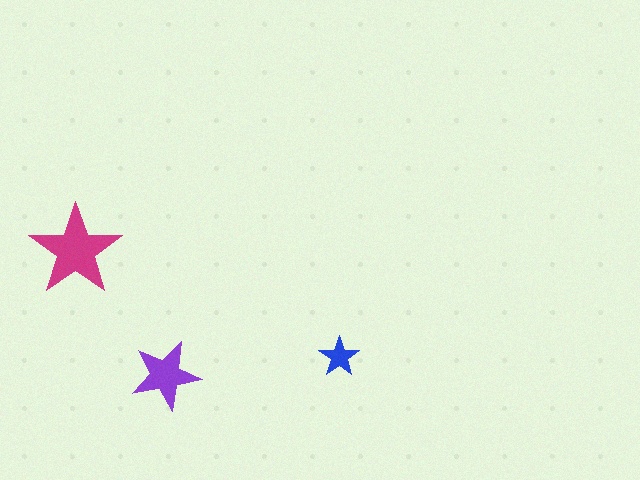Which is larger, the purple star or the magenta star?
The magenta one.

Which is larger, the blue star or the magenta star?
The magenta one.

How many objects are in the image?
There are 3 objects in the image.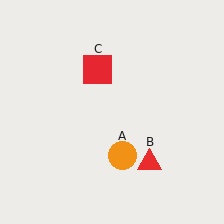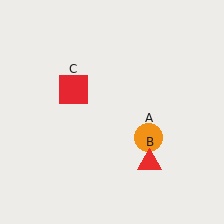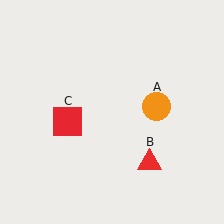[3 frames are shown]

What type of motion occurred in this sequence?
The orange circle (object A), red square (object C) rotated counterclockwise around the center of the scene.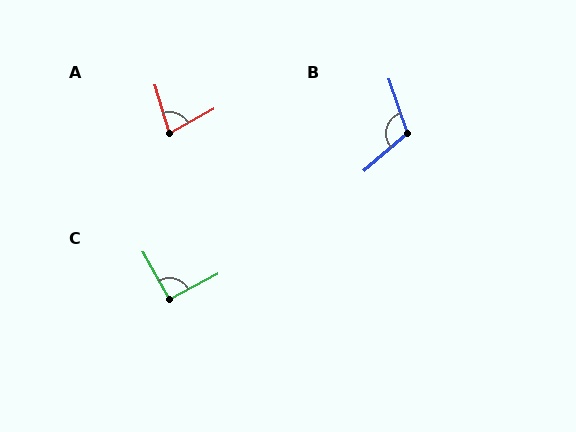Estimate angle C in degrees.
Approximately 91 degrees.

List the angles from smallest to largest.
A (78°), C (91°), B (112°).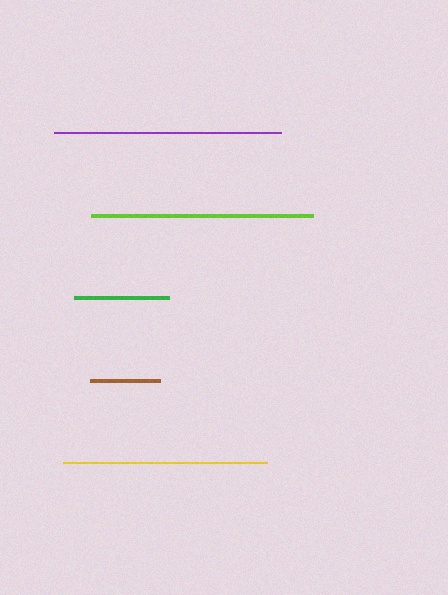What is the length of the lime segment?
The lime segment is approximately 222 pixels long.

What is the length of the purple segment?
The purple segment is approximately 227 pixels long.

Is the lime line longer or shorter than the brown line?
The lime line is longer than the brown line.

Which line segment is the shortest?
The brown line is the shortest at approximately 70 pixels.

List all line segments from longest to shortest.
From longest to shortest: purple, lime, yellow, green, brown.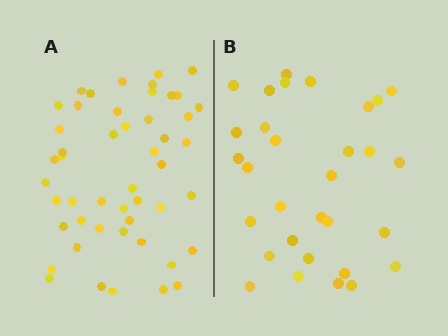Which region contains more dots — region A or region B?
Region A (the left region) has more dots.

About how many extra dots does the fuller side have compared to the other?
Region A has approximately 20 more dots than region B.